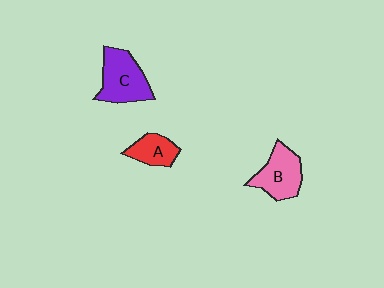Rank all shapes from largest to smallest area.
From largest to smallest: C (purple), B (pink), A (red).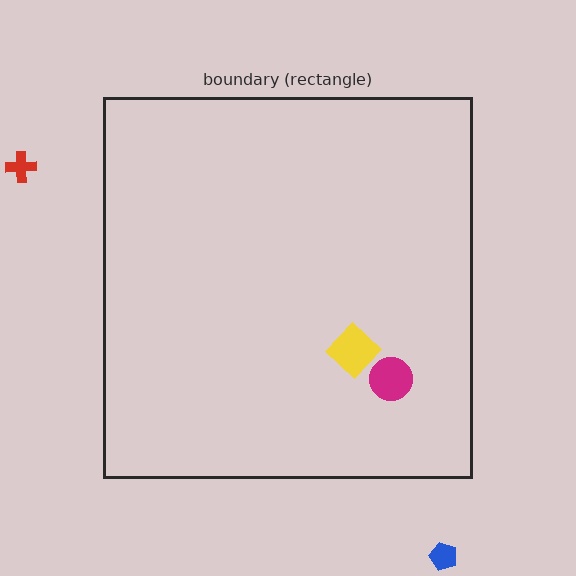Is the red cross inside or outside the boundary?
Outside.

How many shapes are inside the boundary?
2 inside, 2 outside.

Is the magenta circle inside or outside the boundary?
Inside.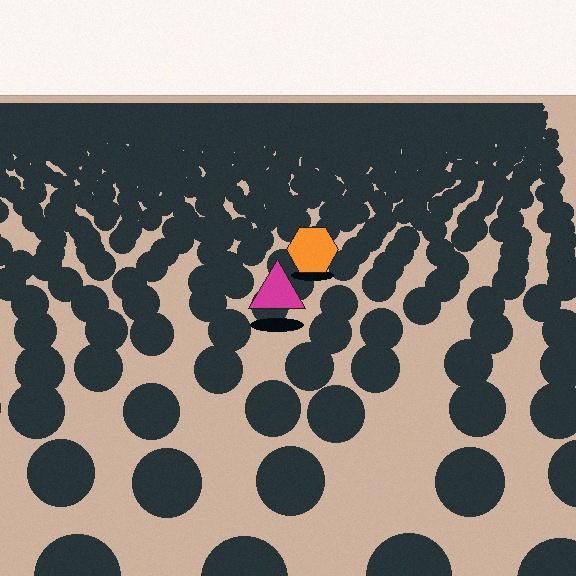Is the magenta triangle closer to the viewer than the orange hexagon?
Yes. The magenta triangle is closer — you can tell from the texture gradient: the ground texture is coarser near it.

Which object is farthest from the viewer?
The orange hexagon is farthest from the viewer. It appears smaller and the ground texture around it is denser.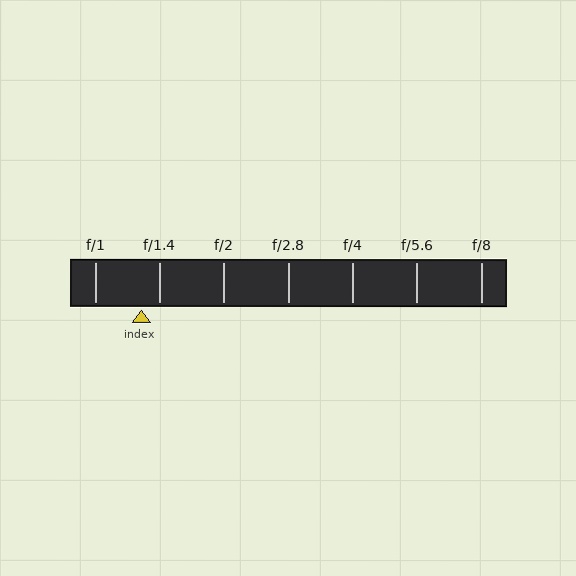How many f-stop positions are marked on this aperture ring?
There are 7 f-stop positions marked.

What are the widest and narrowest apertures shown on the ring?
The widest aperture shown is f/1 and the narrowest is f/8.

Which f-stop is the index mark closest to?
The index mark is closest to f/1.4.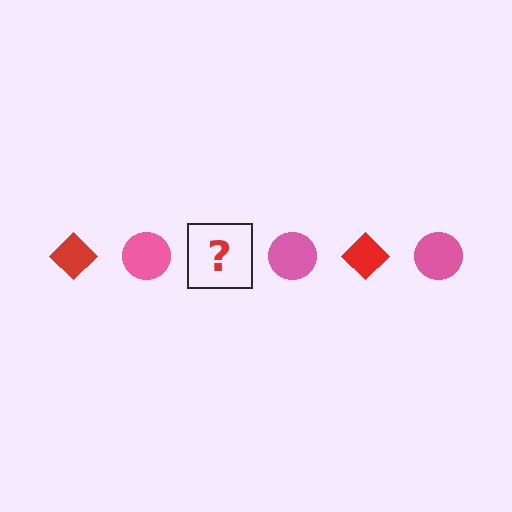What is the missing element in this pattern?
The missing element is a red diamond.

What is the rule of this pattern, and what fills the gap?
The rule is that the pattern alternates between red diamond and pink circle. The gap should be filled with a red diamond.